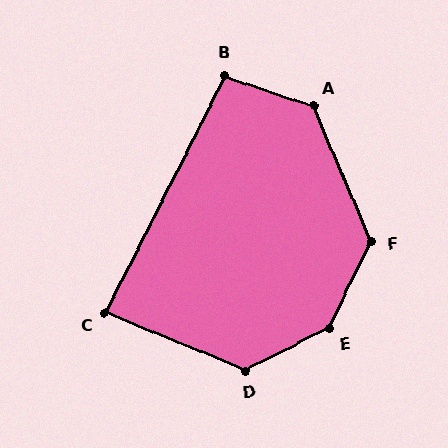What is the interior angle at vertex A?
Approximately 132 degrees (obtuse).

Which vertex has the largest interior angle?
E, at approximately 142 degrees.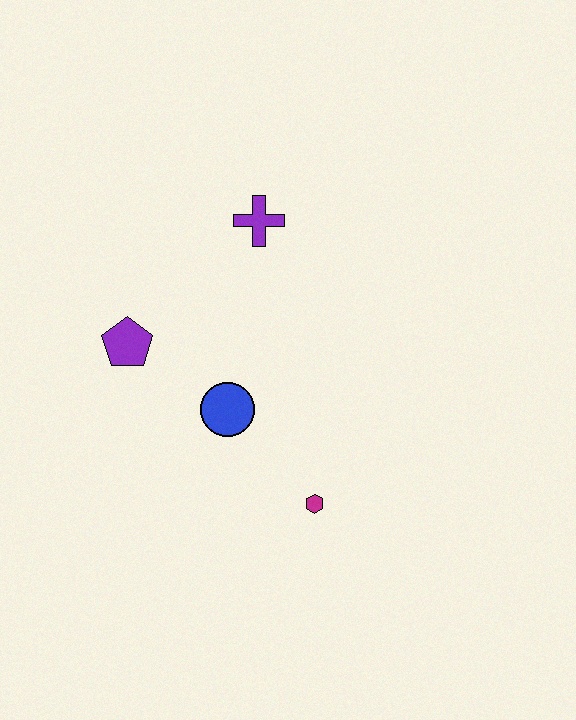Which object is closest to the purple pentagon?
The blue circle is closest to the purple pentagon.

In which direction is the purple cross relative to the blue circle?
The purple cross is above the blue circle.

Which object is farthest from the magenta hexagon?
The purple cross is farthest from the magenta hexagon.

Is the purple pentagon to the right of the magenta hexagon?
No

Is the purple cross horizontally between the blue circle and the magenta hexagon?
Yes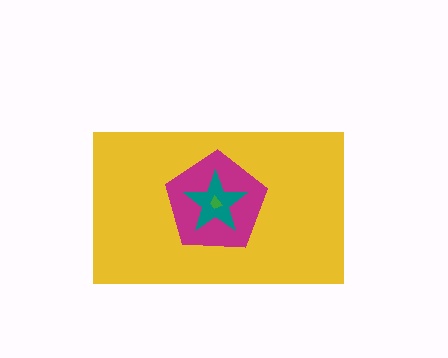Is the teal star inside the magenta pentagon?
Yes.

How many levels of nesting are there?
4.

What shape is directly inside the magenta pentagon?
The teal star.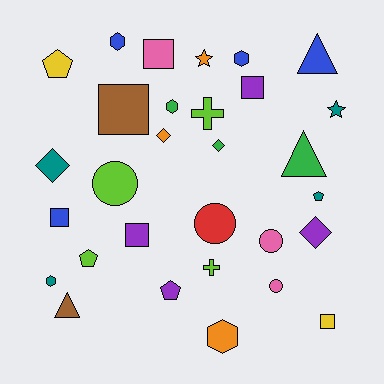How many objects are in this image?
There are 30 objects.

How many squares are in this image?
There are 6 squares.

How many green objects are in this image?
There are 3 green objects.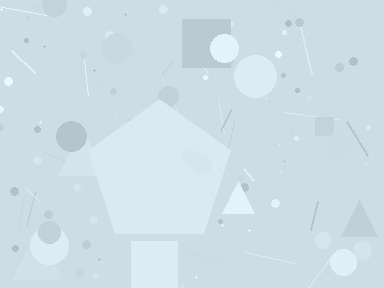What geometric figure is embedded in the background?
A pentagon is embedded in the background.